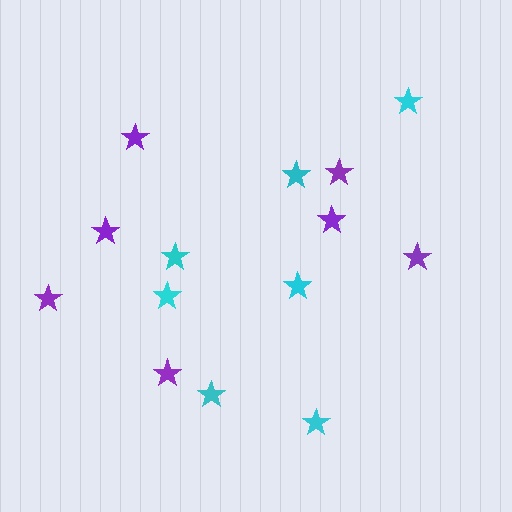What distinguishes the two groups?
There are 2 groups: one group of purple stars (7) and one group of cyan stars (7).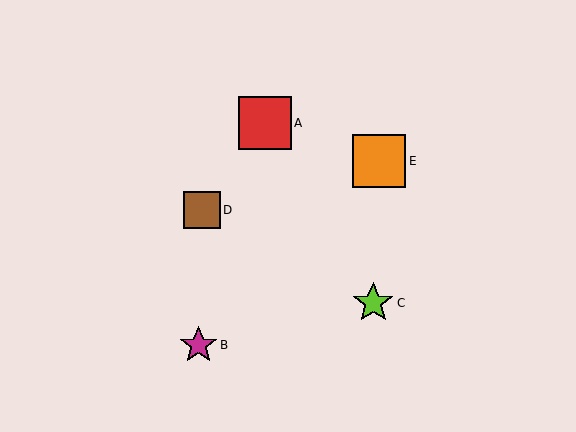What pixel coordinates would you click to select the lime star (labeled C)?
Click at (373, 303) to select the lime star C.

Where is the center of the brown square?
The center of the brown square is at (202, 210).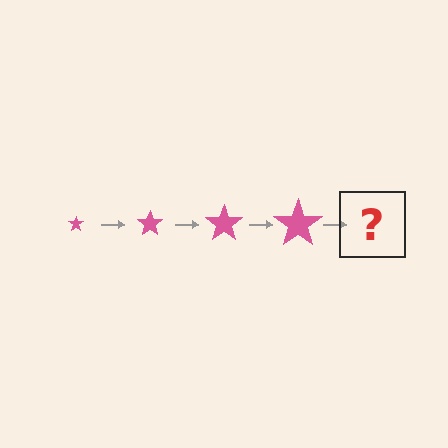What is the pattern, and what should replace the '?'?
The pattern is that the star gets progressively larger each step. The '?' should be a pink star, larger than the previous one.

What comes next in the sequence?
The next element should be a pink star, larger than the previous one.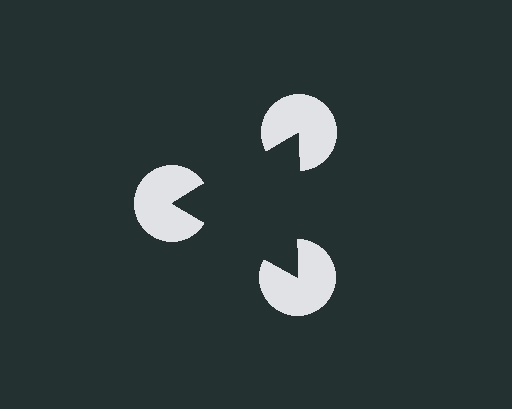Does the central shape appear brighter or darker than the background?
It typically appears slightly darker than the background, even though no actual brightness change is drawn.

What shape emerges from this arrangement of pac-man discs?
An illusory triangle — its edges are inferred from the aligned wedge cuts in the pac-man discs, not physically drawn.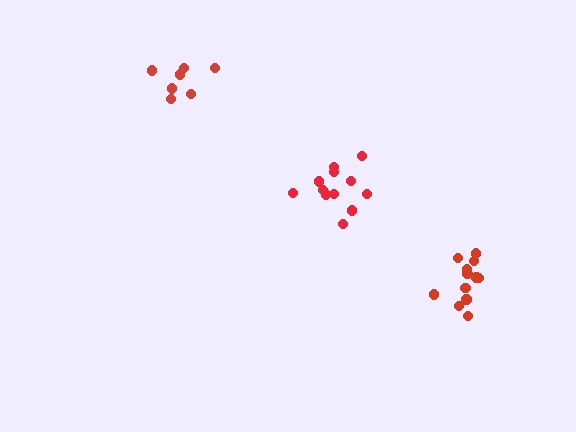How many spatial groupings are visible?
There are 3 spatial groupings.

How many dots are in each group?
Group 1: 7 dots, Group 2: 12 dots, Group 3: 12 dots (31 total).